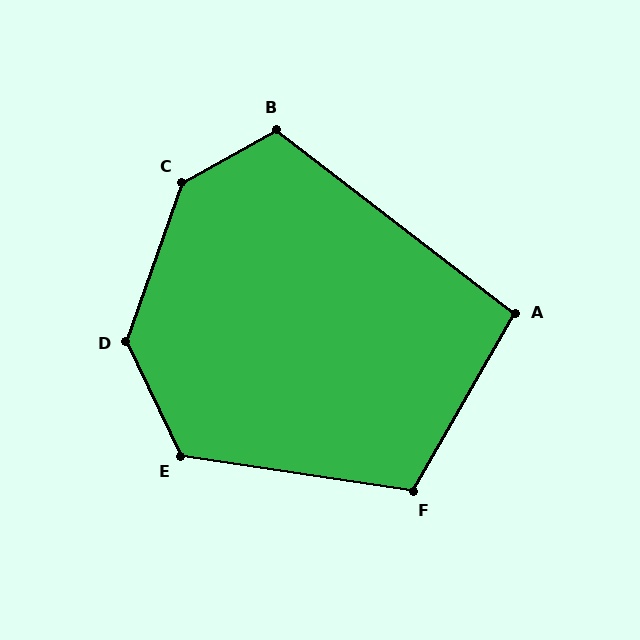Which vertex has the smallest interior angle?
A, at approximately 98 degrees.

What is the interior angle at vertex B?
Approximately 113 degrees (obtuse).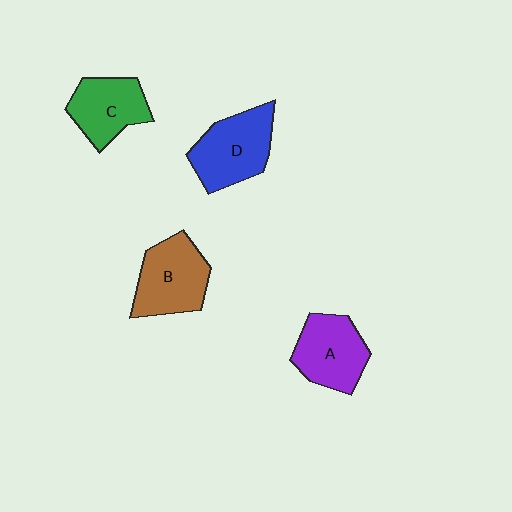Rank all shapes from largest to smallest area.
From largest to smallest: D (blue), B (brown), A (purple), C (green).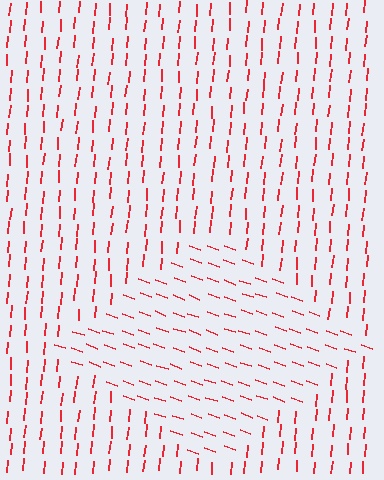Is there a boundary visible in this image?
Yes, there is a texture boundary formed by a change in line orientation.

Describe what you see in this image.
The image is filled with small red line segments. A diamond region in the image has lines oriented differently from the surrounding lines, creating a visible texture boundary.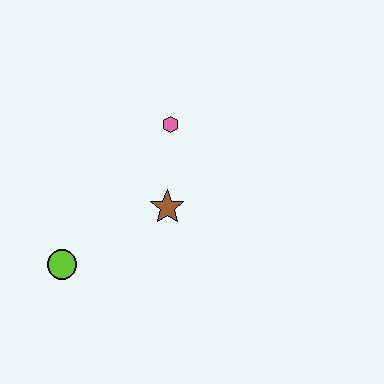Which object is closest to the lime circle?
The brown star is closest to the lime circle.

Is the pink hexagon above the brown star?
Yes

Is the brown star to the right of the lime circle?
Yes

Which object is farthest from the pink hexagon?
The lime circle is farthest from the pink hexagon.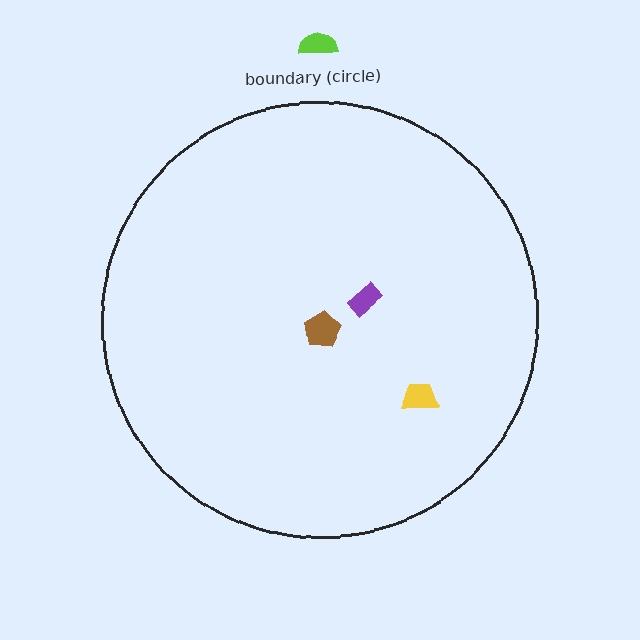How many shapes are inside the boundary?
3 inside, 1 outside.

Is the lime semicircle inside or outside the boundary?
Outside.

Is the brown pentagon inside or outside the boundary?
Inside.